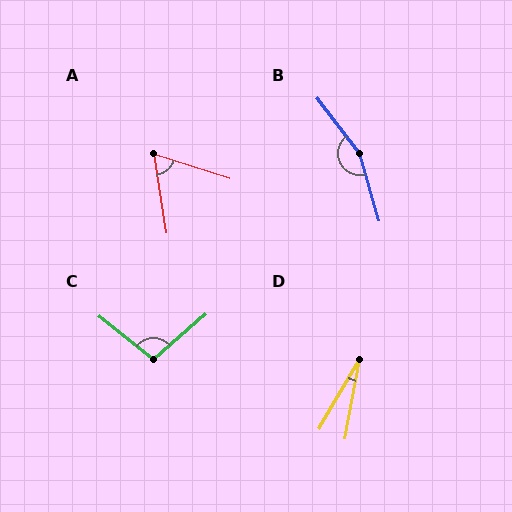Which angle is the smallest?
D, at approximately 20 degrees.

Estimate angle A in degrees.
Approximately 63 degrees.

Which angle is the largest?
B, at approximately 159 degrees.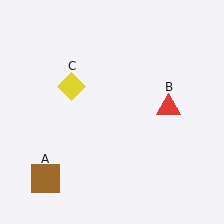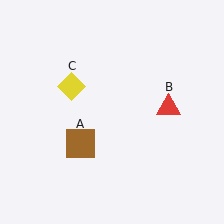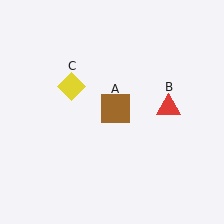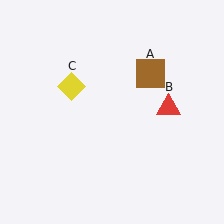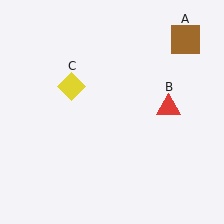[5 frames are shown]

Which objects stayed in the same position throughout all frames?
Red triangle (object B) and yellow diamond (object C) remained stationary.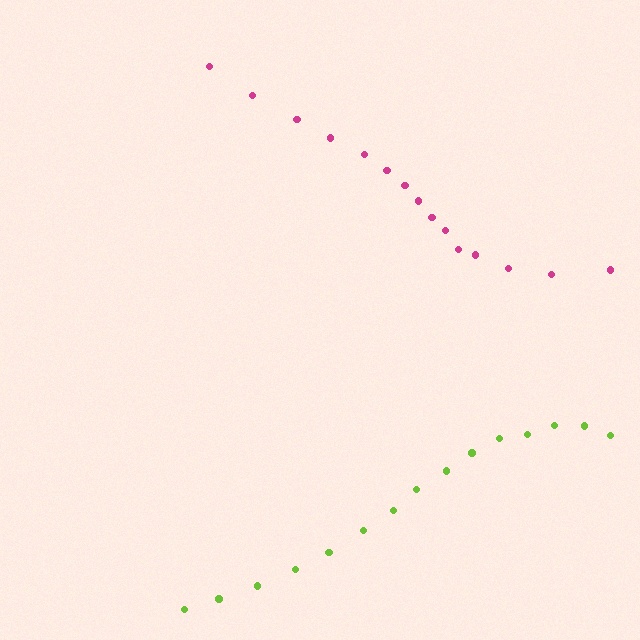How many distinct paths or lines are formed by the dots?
There are 2 distinct paths.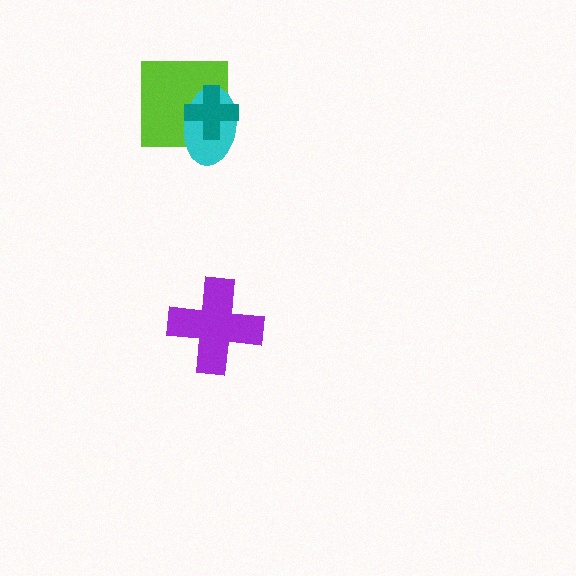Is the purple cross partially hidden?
No, no other shape covers it.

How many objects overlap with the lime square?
2 objects overlap with the lime square.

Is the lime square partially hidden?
Yes, it is partially covered by another shape.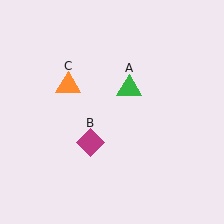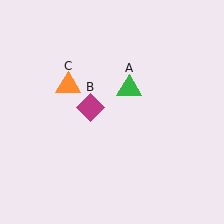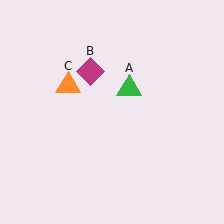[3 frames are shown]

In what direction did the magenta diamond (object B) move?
The magenta diamond (object B) moved up.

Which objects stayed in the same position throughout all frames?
Green triangle (object A) and orange triangle (object C) remained stationary.